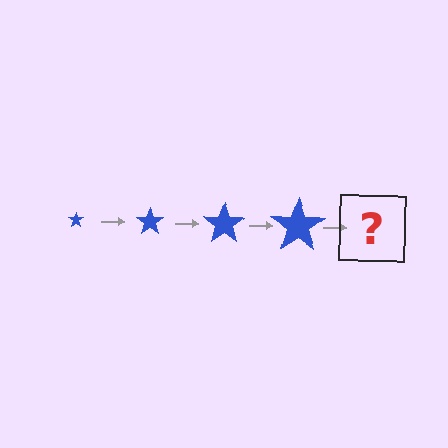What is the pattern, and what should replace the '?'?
The pattern is that the star gets progressively larger each step. The '?' should be a blue star, larger than the previous one.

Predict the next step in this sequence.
The next step is a blue star, larger than the previous one.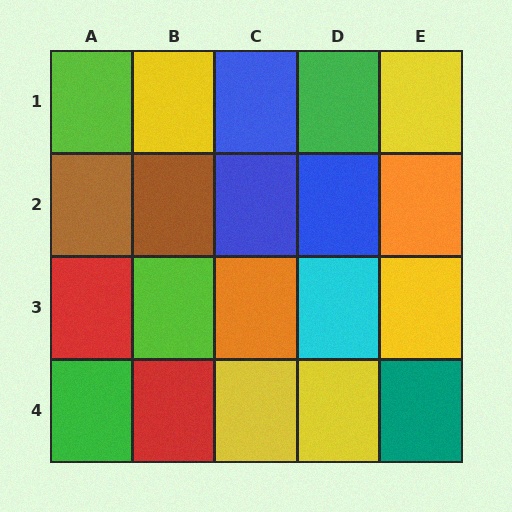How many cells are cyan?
1 cell is cyan.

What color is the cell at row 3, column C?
Orange.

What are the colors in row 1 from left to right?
Lime, yellow, blue, green, yellow.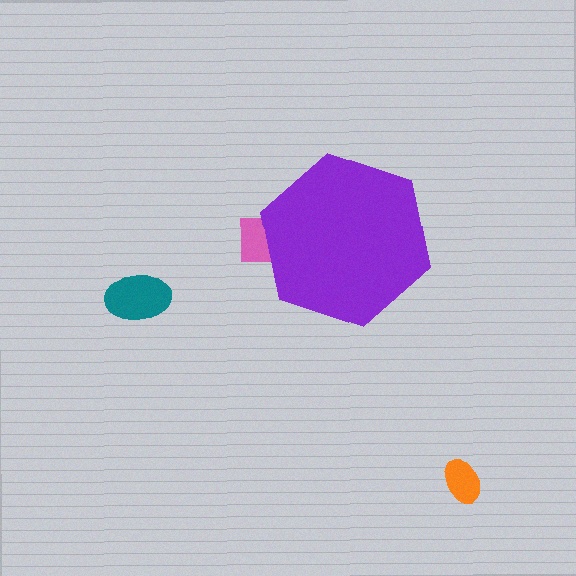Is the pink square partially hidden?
Yes, the pink square is partially hidden behind the purple hexagon.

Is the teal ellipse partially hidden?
No, the teal ellipse is fully visible.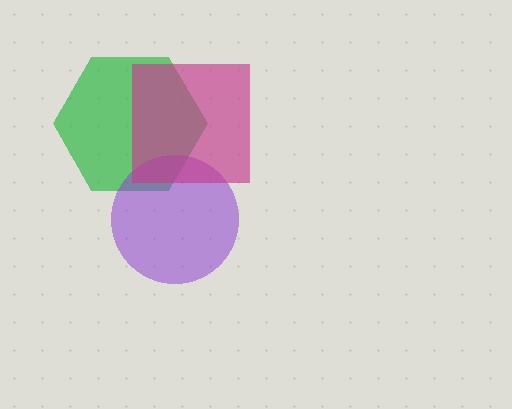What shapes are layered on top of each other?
The layered shapes are: a green hexagon, a purple circle, a magenta square.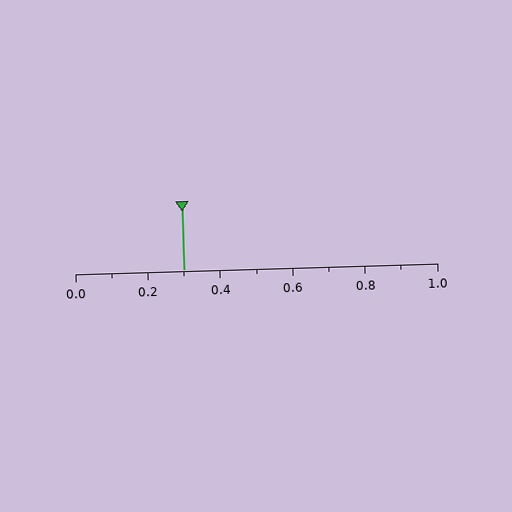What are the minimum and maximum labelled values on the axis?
The axis runs from 0.0 to 1.0.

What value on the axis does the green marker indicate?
The marker indicates approximately 0.3.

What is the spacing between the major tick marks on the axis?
The major ticks are spaced 0.2 apart.